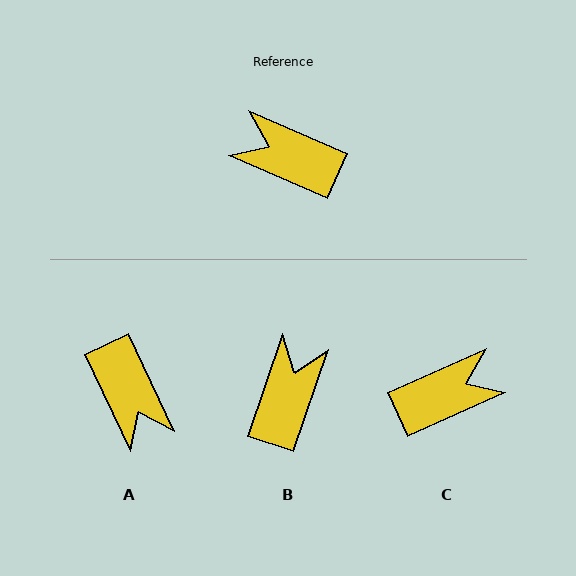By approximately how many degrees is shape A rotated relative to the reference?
Approximately 139 degrees counter-clockwise.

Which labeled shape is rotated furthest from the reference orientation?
A, about 139 degrees away.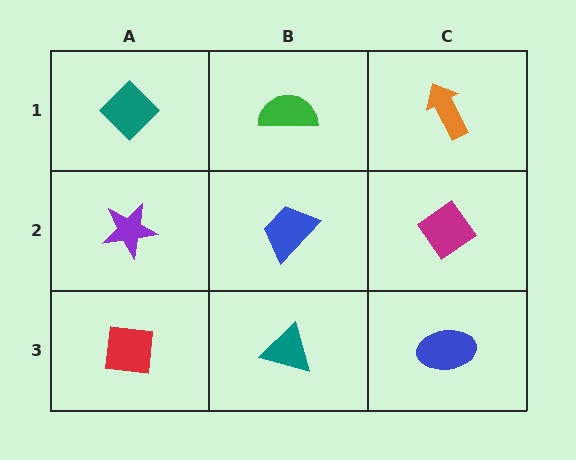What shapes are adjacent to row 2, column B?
A green semicircle (row 1, column B), a teal triangle (row 3, column B), a purple star (row 2, column A), a magenta diamond (row 2, column C).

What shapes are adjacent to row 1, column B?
A blue trapezoid (row 2, column B), a teal diamond (row 1, column A), an orange arrow (row 1, column C).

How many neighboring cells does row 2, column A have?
3.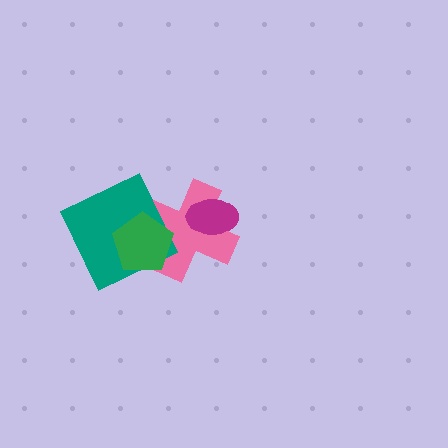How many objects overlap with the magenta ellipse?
1 object overlaps with the magenta ellipse.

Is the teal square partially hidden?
Yes, it is partially covered by another shape.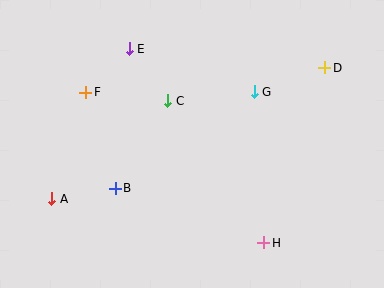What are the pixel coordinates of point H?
Point H is at (264, 243).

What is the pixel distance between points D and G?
The distance between D and G is 75 pixels.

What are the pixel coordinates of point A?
Point A is at (52, 199).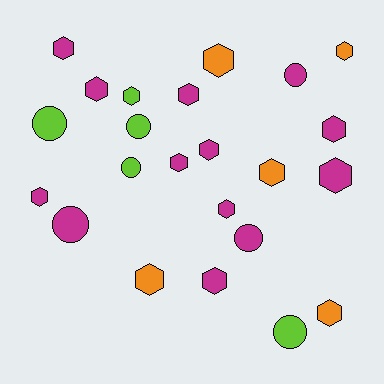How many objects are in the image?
There are 23 objects.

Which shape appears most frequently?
Hexagon, with 16 objects.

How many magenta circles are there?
There are 3 magenta circles.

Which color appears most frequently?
Magenta, with 13 objects.